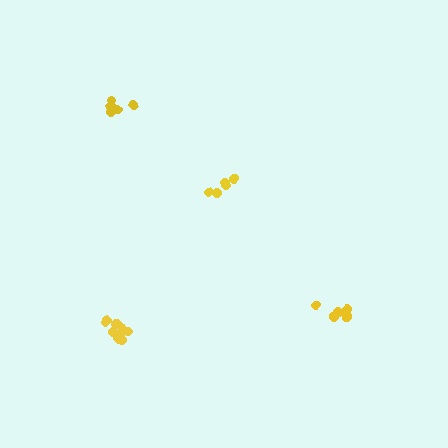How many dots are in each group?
Group 1: 11 dots, Group 2: 5 dots, Group 3: 6 dots, Group 4: 7 dots (29 total).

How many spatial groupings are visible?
There are 4 spatial groupings.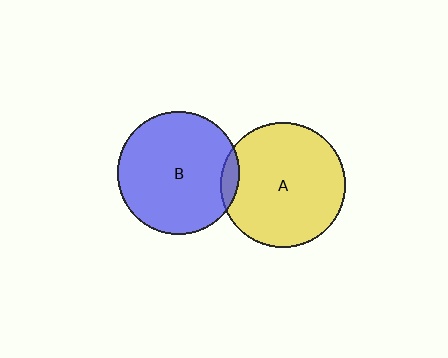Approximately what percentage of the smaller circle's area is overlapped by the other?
Approximately 5%.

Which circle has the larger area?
Circle A (yellow).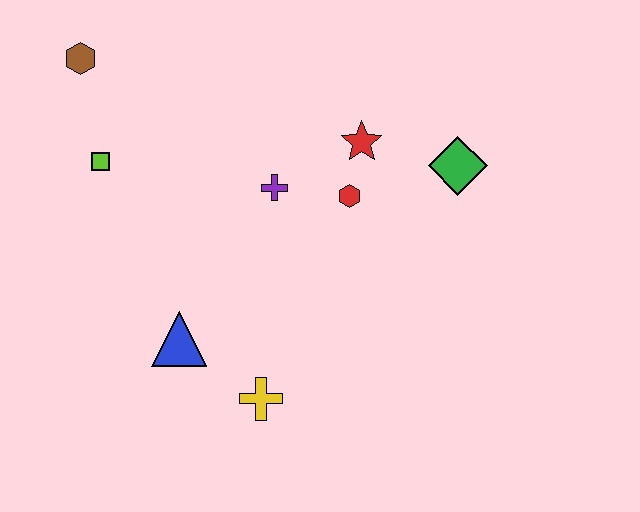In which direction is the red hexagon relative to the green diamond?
The red hexagon is to the left of the green diamond.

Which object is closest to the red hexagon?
The red star is closest to the red hexagon.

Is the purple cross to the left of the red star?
Yes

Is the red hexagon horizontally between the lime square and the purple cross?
No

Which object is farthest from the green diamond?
The brown hexagon is farthest from the green diamond.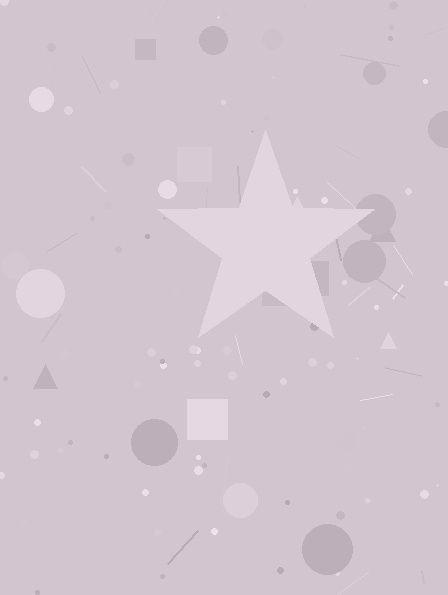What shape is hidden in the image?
A star is hidden in the image.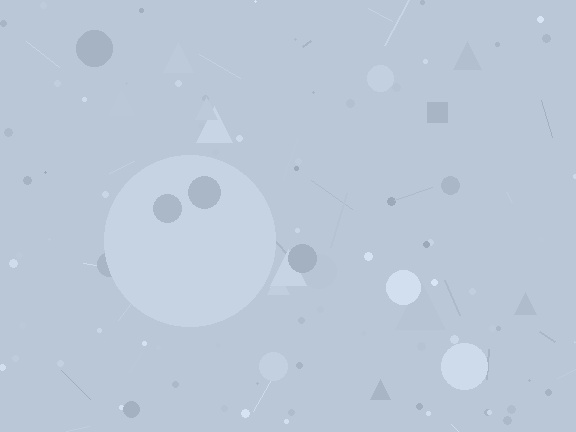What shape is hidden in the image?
A circle is hidden in the image.